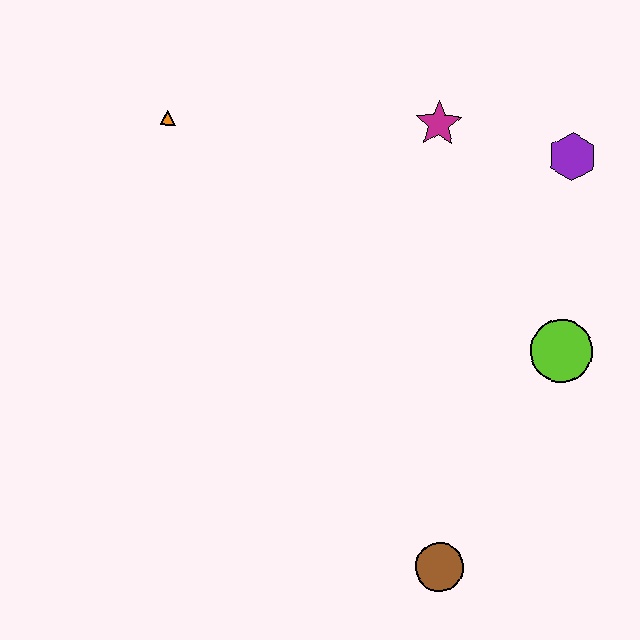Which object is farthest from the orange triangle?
The brown circle is farthest from the orange triangle.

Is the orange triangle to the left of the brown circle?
Yes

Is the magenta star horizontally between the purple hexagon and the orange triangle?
Yes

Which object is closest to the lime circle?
The purple hexagon is closest to the lime circle.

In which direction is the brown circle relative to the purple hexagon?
The brown circle is below the purple hexagon.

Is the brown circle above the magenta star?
No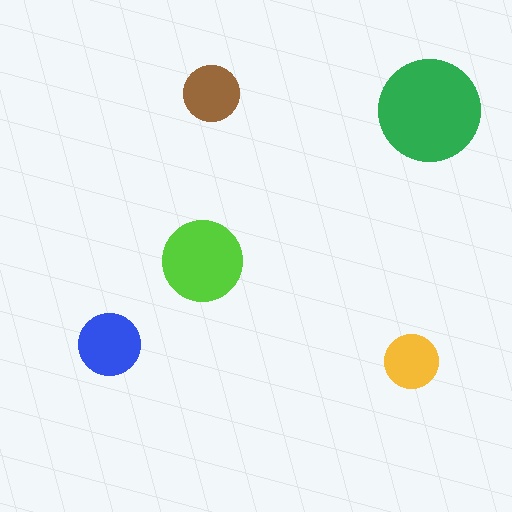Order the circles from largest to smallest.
the green one, the lime one, the blue one, the brown one, the yellow one.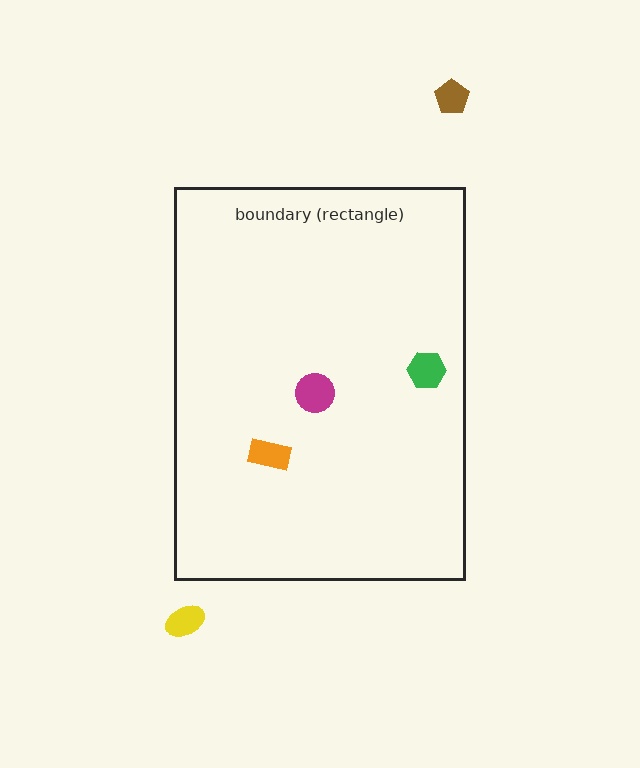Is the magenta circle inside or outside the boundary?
Inside.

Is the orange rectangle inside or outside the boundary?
Inside.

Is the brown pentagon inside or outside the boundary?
Outside.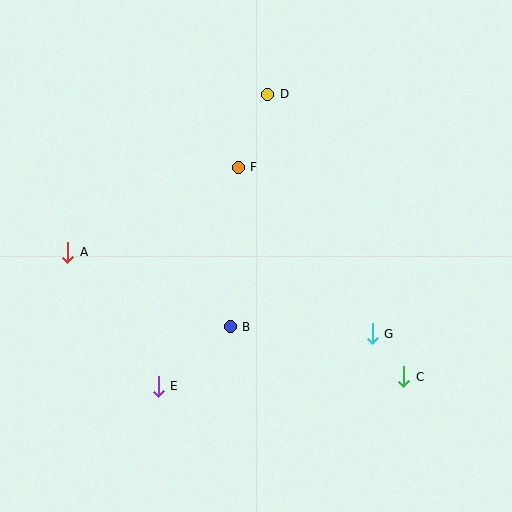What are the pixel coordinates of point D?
Point D is at (268, 94).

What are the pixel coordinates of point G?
Point G is at (372, 334).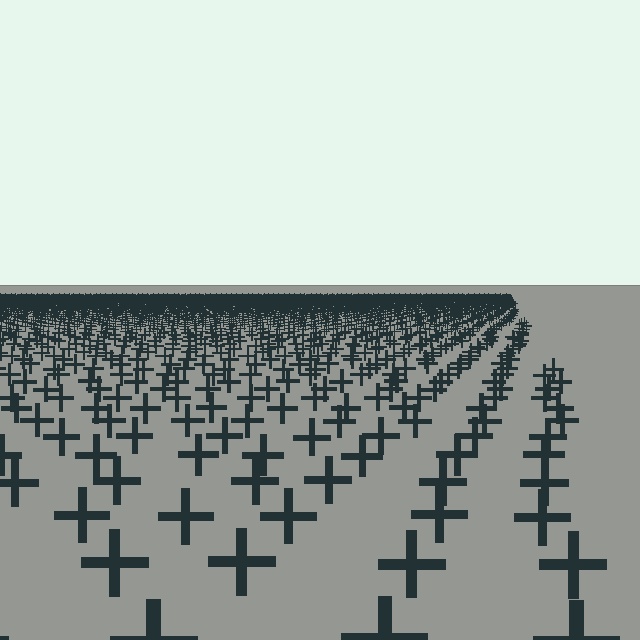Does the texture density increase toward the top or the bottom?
Density increases toward the top.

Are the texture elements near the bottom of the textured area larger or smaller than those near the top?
Larger. Near the bottom, elements are closer to the viewer and appear at a bigger on-screen size.